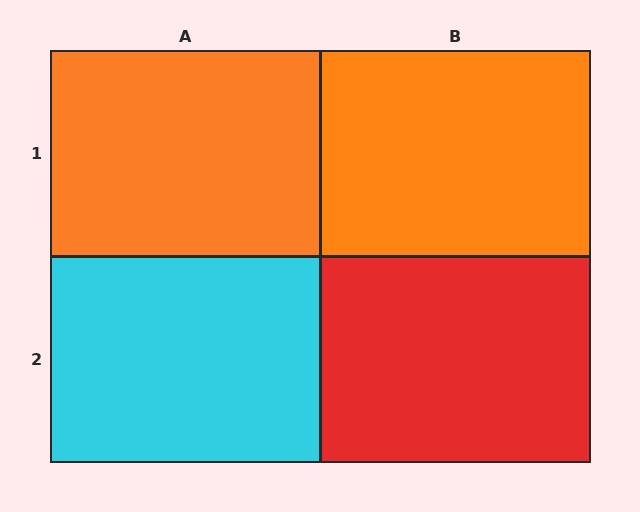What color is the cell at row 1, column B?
Orange.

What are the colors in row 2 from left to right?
Cyan, red.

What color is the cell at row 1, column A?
Orange.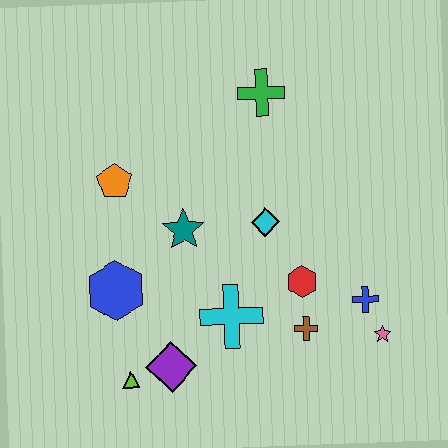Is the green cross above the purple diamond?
Yes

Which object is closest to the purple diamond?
The lime triangle is closest to the purple diamond.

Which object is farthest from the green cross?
The lime triangle is farthest from the green cross.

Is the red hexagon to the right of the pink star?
No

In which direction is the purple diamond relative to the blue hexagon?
The purple diamond is below the blue hexagon.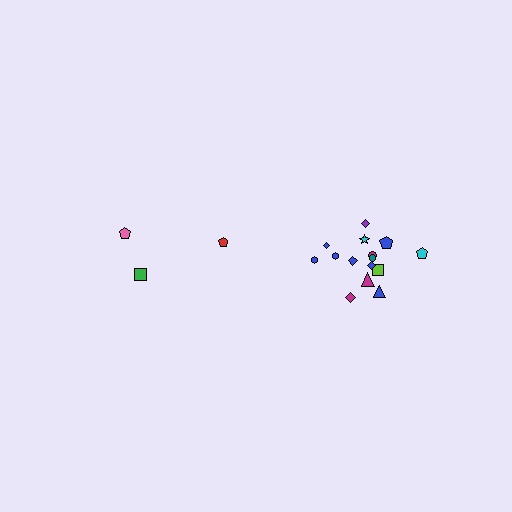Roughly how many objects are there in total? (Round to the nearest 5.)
Roughly 20 objects in total.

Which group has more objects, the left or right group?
The right group.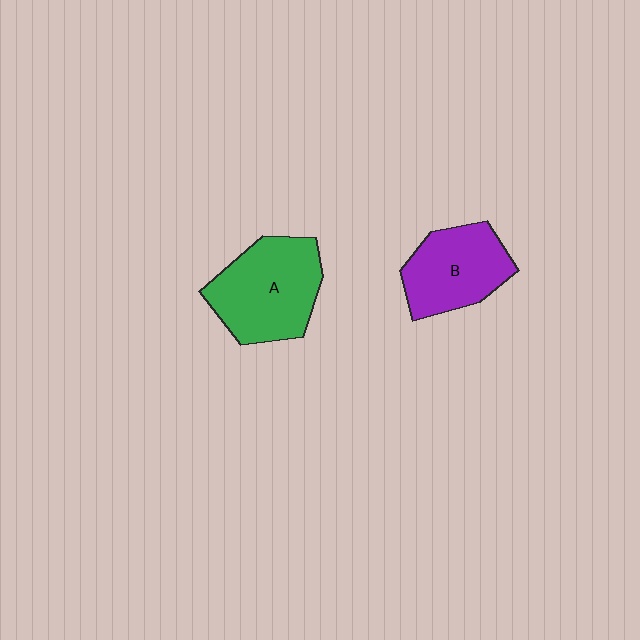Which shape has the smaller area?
Shape B (purple).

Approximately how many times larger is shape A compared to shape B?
Approximately 1.2 times.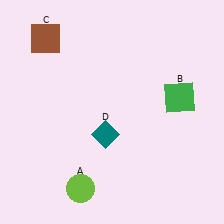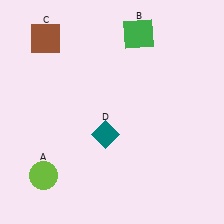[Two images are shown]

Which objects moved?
The objects that moved are: the lime circle (A), the green square (B).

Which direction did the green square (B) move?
The green square (B) moved up.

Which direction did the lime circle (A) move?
The lime circle (A) moved left.